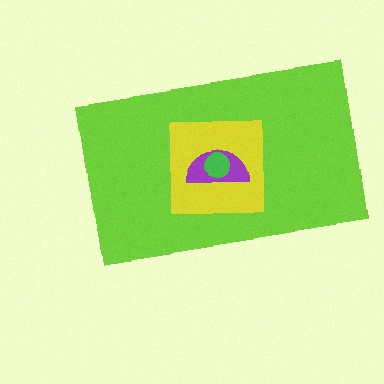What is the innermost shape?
The green circle.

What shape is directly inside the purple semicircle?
The green circle.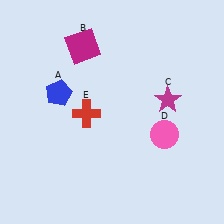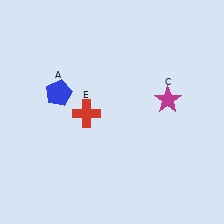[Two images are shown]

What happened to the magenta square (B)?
The magenta square (B) was removed in Image 2. It was in the top-left area of Image 1.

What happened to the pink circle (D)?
The pink circle (D) was removed in Image 2. It was in the bottom-right area of Image 1.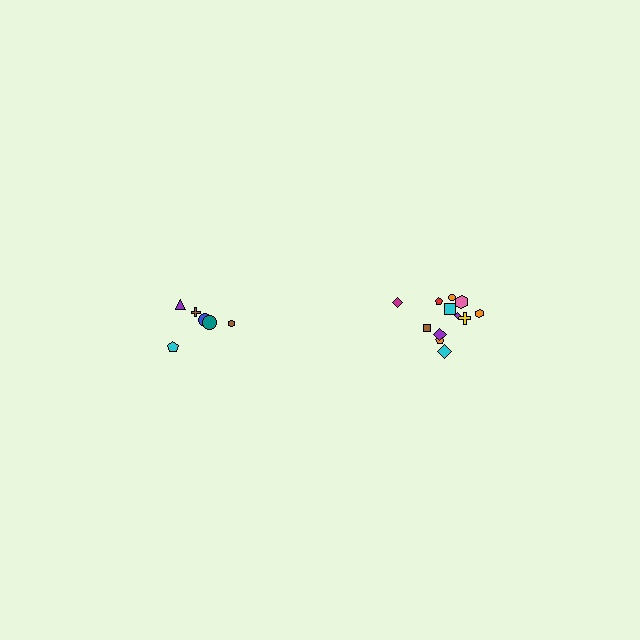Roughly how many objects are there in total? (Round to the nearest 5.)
Roughly 20 objects in total.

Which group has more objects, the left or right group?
The right group.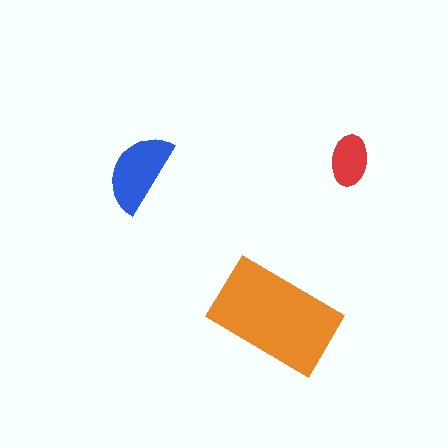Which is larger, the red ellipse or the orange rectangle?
The orange rectangle.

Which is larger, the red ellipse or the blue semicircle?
The blue semicircle.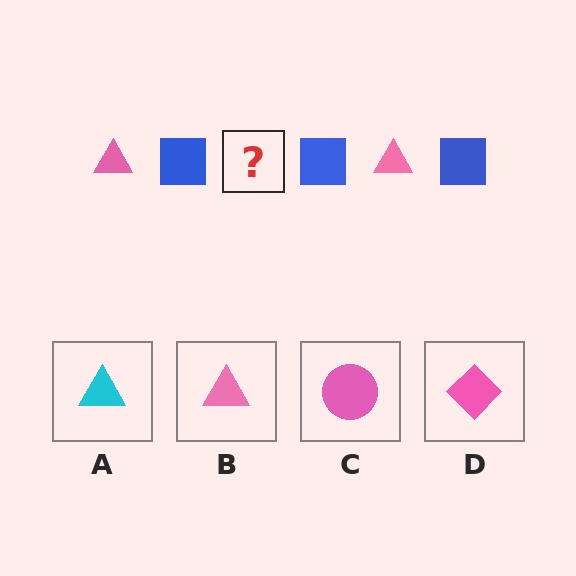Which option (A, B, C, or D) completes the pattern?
B.